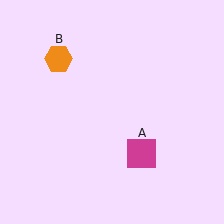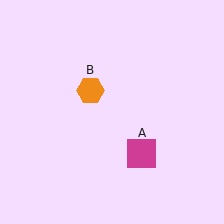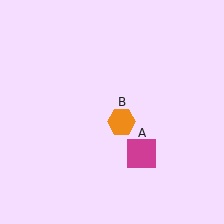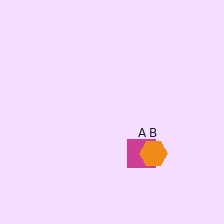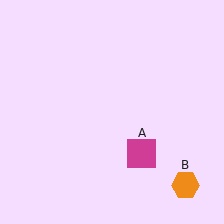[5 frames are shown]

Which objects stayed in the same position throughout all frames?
Magenta square (object A) remained stationary.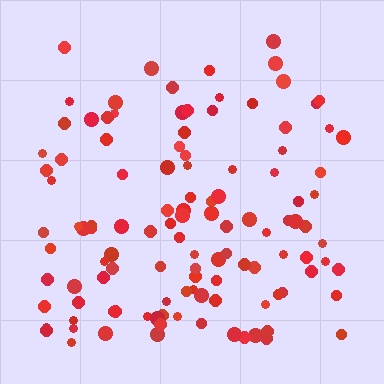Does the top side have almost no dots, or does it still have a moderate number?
Still a moderate number, just noticeably fewer than the bottom.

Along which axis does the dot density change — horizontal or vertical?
Vertical.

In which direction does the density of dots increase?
From top to bottom, with the bottom side densest.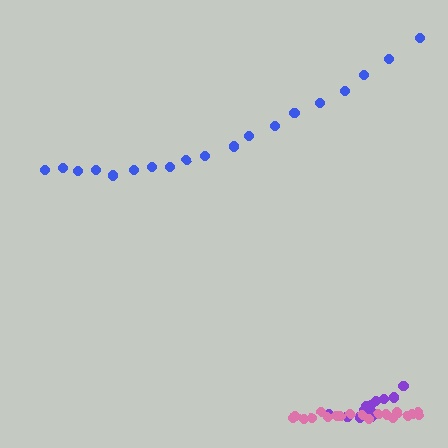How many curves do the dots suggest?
There are 3 distinct paths.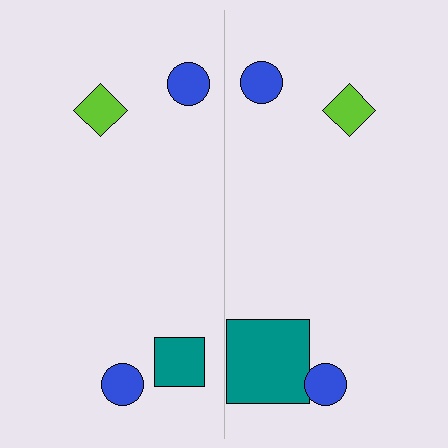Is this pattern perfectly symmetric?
No, the pattern is not perfectly symmetric. The teal square on the right side has a different size than its mirror counterpart.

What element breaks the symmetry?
The teal square on the right side has a different size than its mirror counterpart.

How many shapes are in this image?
There are 8 shapes in this image.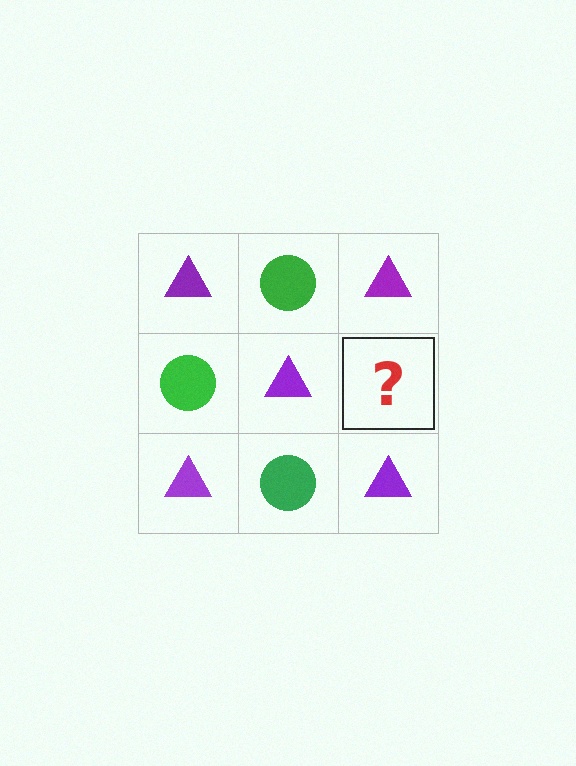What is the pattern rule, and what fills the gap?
The rule is that it alternates purple triangle and green circle in a checkerboard pattern. The gap should be filled with a green circle.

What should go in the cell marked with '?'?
The missing cell should contain a green circle.